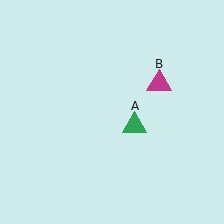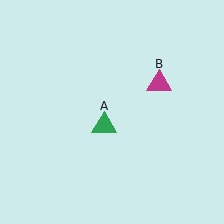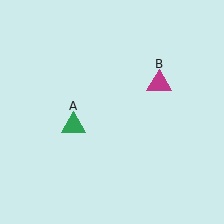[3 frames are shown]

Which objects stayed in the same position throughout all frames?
Magenta triangle (object B) remained stationary.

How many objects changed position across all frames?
1 object changed position: green triangle (object A).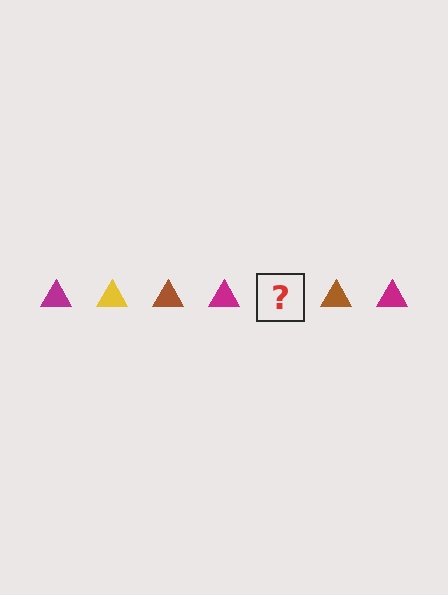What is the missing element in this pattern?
The missing element is a yellow triangle.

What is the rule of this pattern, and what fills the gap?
The rule is that the pattern cycles through magenta, yellow, brown triangles. The gap should be filled with a yellow triangle.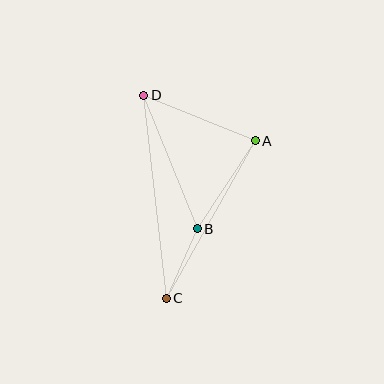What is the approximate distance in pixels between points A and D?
The distance between A and D is approximately 121 pixels.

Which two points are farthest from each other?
Points C and D are farthest from each other.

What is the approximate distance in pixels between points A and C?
The distance between A and C is approximately 180 pixels.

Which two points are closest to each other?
Points B and C are closest to each other.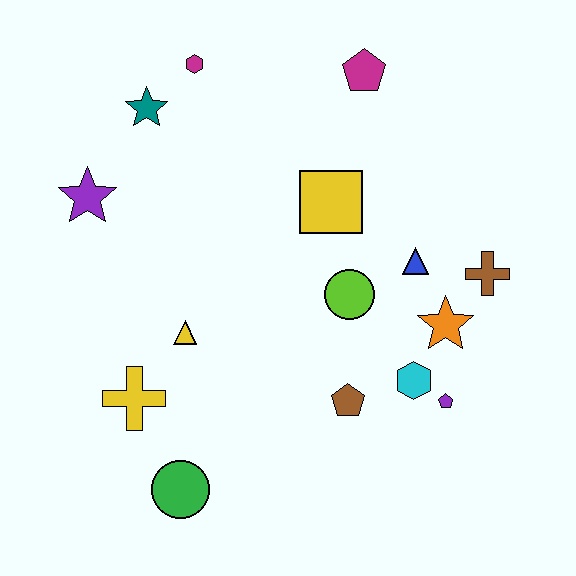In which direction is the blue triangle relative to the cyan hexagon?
The blue triangle is above the cyan hexagon.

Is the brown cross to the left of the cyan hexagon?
No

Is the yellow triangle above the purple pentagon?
Yes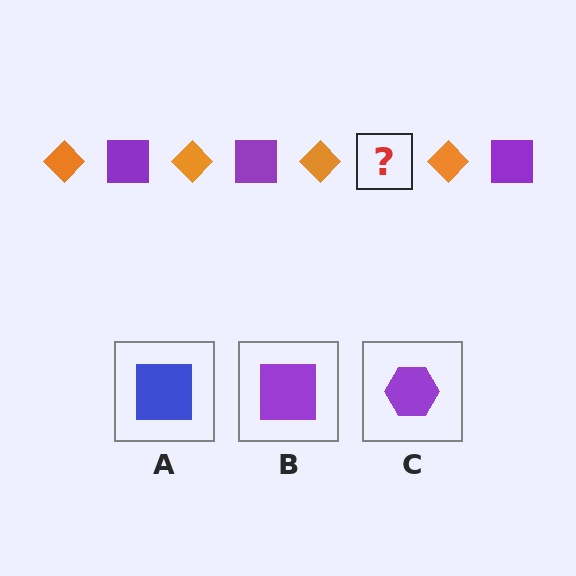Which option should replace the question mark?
Option B.